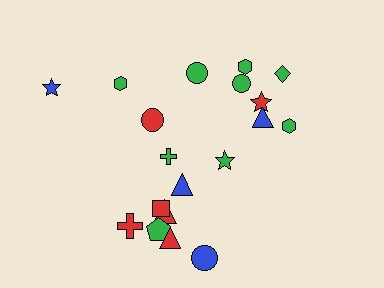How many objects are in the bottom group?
There are 8 objects.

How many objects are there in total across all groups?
There are 19 objects.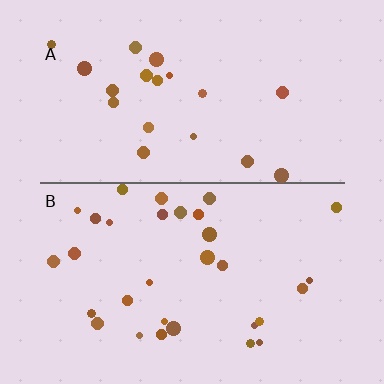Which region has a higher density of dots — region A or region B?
B (the bottom).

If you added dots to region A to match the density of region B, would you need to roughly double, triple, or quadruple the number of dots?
Approximately double.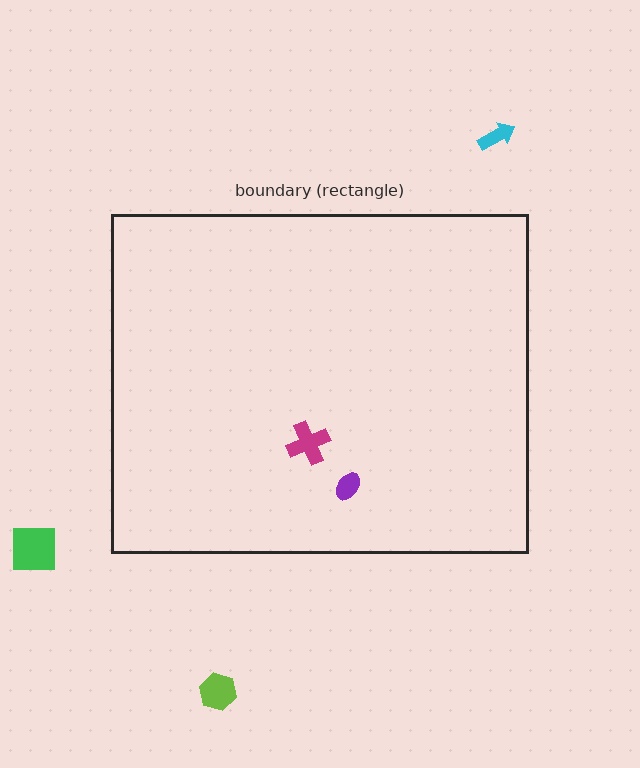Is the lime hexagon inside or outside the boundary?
Outside.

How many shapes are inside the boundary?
2 inside, 3 outside.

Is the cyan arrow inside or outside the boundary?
Outside.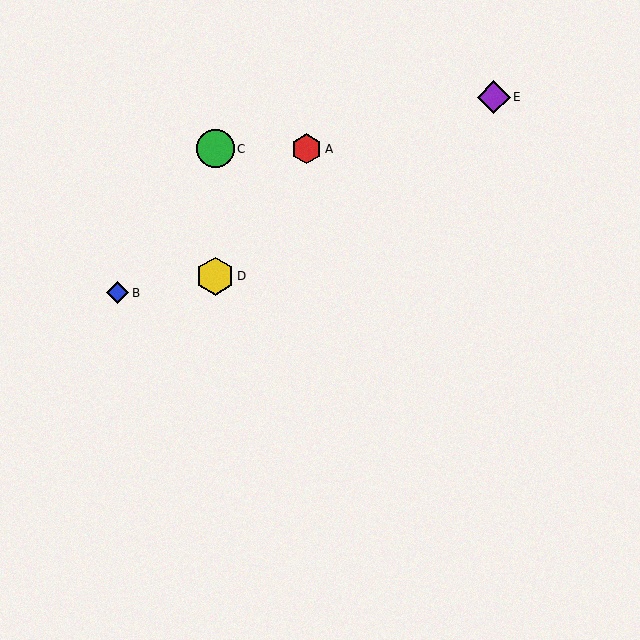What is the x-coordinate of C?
Object C is at x≈215.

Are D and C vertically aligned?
Yes, both are at x≈215.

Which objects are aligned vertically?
Objects C, D are aligned vertically.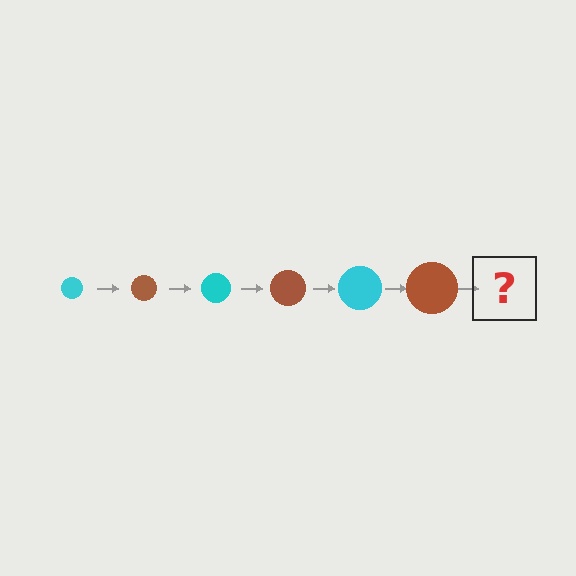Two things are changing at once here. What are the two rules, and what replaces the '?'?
The two rules are that the circle grows larger each step and the color cycles through cyan and brown. The '?' should be a cyan circle, larger than the previous one.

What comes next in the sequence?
The next element should be a cyan circle, larger than the previous one.